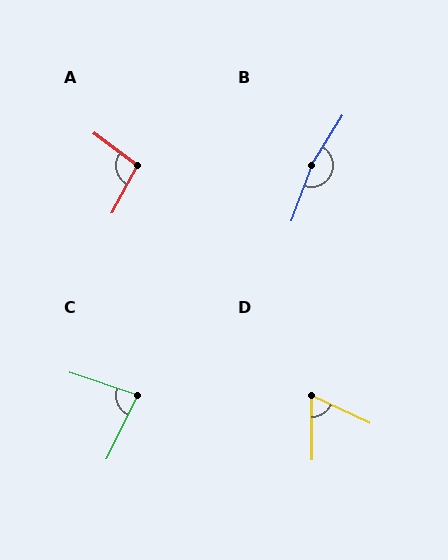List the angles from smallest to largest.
D (65°), C (82°), A (99°), B (168°).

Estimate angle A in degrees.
Approximately 99 degrees.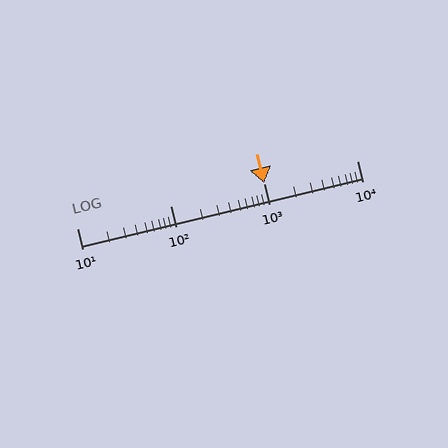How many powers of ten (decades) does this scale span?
The scale spans 3 decades, from 10 to 10000.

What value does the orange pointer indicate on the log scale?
The pointer indicates approximately 1000.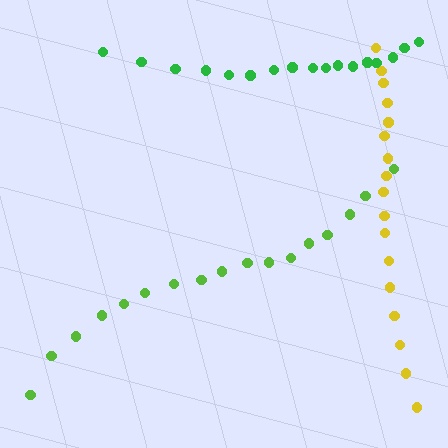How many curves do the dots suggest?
There are 3 distinct paths.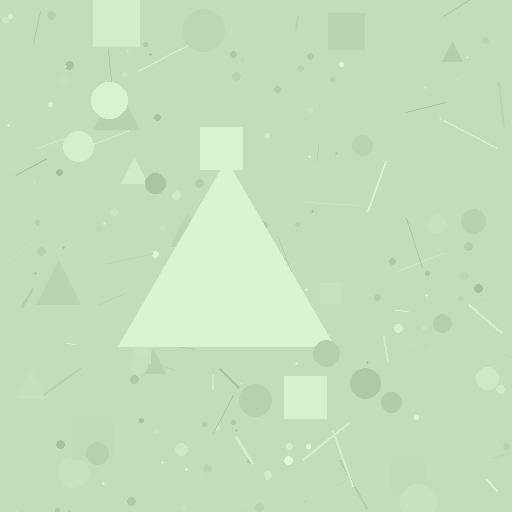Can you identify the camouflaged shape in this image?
The camouflaged shape is a triangle.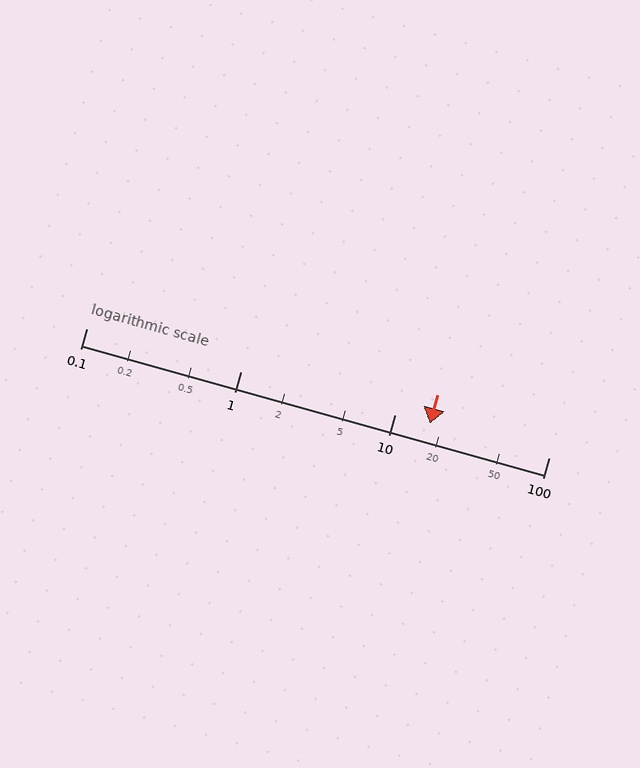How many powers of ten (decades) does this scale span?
The scale spans 3 decades, from 0.1 to 100.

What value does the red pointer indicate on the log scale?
The pointer indicates approximately 17.